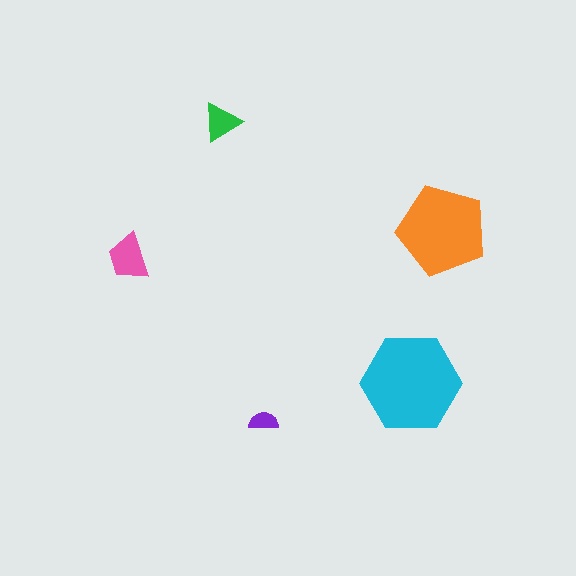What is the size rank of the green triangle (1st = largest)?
4th.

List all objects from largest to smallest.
The cyan hexagon, the orange pentagon, the pink trapezoid, the green triangle, the purple semicircle.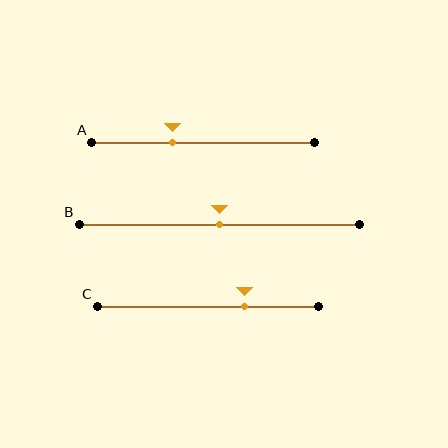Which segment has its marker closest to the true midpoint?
Segment B has its marker closest to the true midpoint.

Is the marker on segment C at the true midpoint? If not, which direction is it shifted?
No, the marker on segment C is shifted to the right by about 17% of the segment length.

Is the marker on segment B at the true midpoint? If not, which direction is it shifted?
Yes, the marker on segment B is at the true midpoint.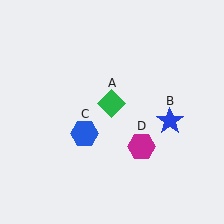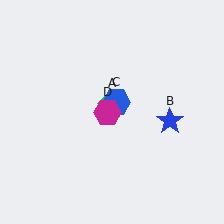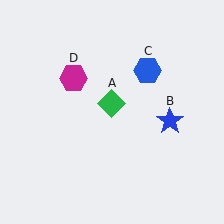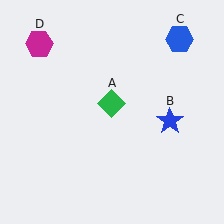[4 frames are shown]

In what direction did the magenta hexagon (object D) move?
The magenta hexagon (object D) moved up and to the left.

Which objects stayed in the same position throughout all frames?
Green diamond (object A) and blue star (object B) remained stationary.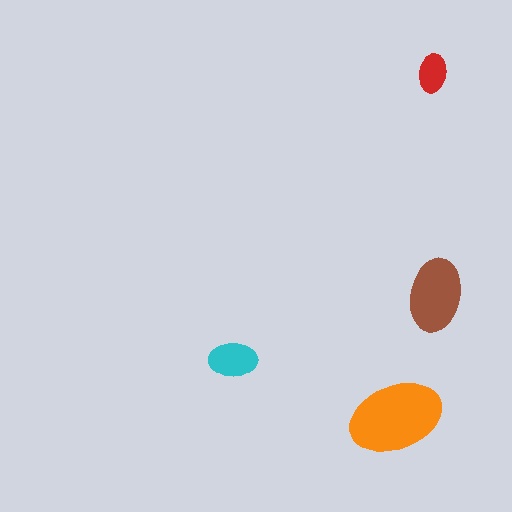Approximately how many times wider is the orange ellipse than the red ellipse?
About 2.5 times wider.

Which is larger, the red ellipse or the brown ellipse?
The brown one.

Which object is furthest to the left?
The cyan ellipse is leftmost.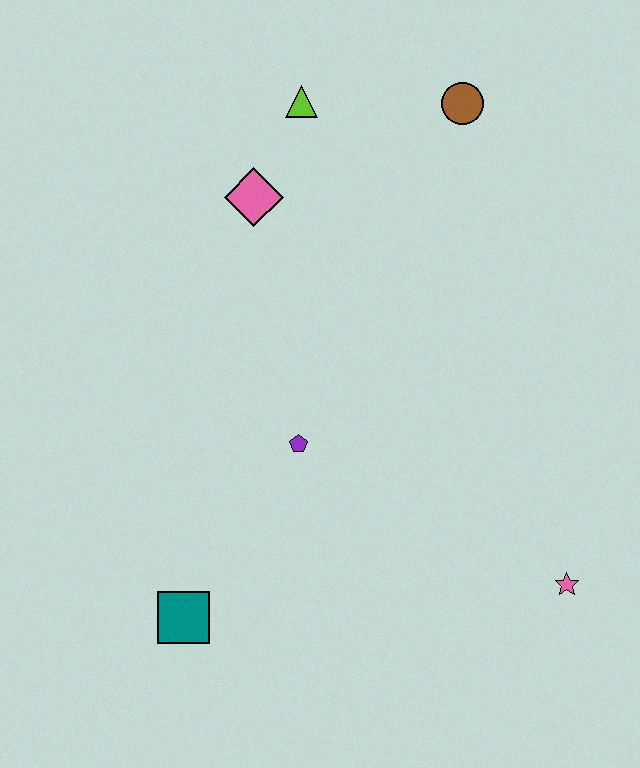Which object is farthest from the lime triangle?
The pink star is farthest from the lime triangle.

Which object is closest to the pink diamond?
The lime triangle is closest to the pink diamond.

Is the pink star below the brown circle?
Yes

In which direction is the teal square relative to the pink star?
The teal square is to the left of the pink star.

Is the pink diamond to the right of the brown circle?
No